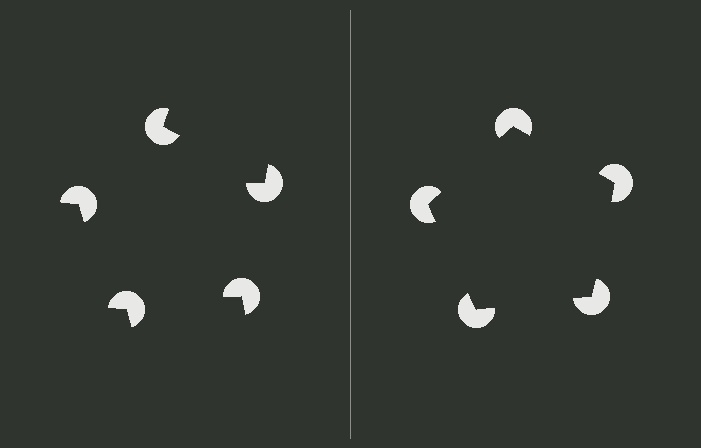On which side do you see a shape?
An illusory pentagon appears on the right side. On the left side the wedge cuts are rotated, so no coherent shape forms.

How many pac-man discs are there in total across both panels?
10 — 5 on each side.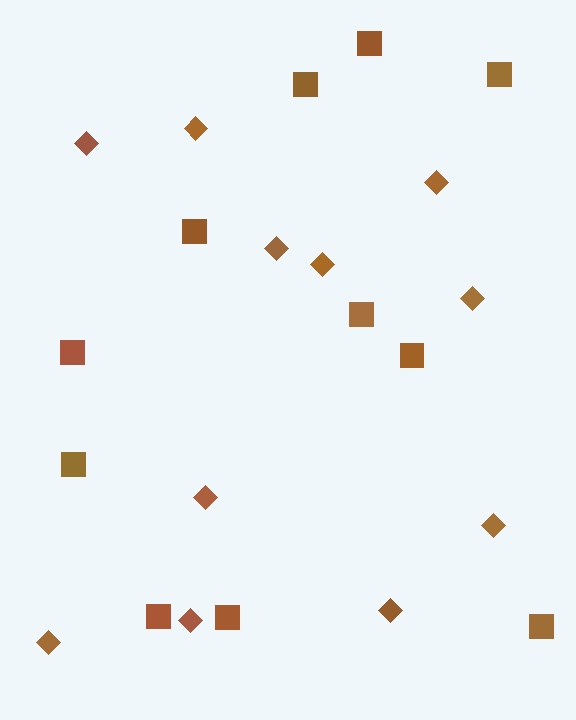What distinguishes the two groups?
There are 2 groups: one group of diamonds (11) and one group of squares (11).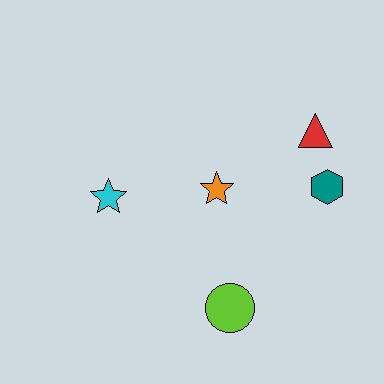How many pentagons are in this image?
There are no pentagons.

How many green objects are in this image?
There are no green objects.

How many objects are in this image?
There are 5 objects.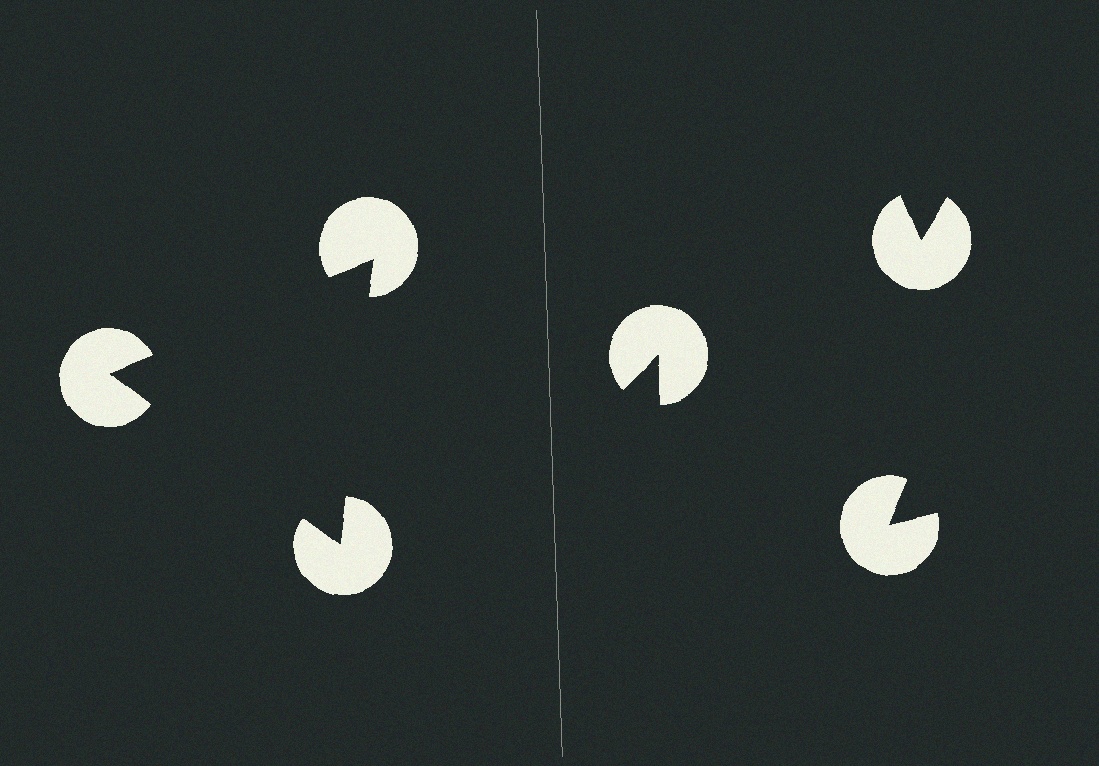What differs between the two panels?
The pac-man discs are positioned identically on both sides; only the wedge orientations differ. On the left they align to a triangle; on the right they are misaligned.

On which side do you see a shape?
An illusory triangle appears on the left side. On the right side the wedge cuts are rotated, so no coherent shape forms.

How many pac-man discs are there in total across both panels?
6 — 3 on each side.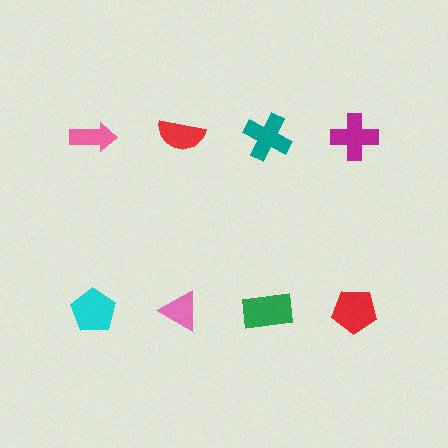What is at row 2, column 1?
A cyan pentagon.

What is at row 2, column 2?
A pink triangle.